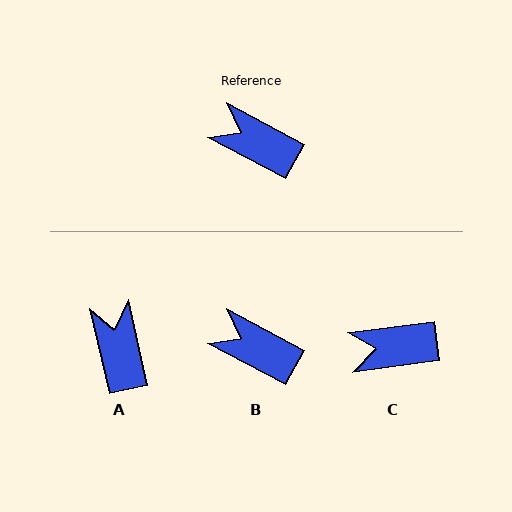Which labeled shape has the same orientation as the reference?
B.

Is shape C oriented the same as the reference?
No, it is off by about 36 degrees.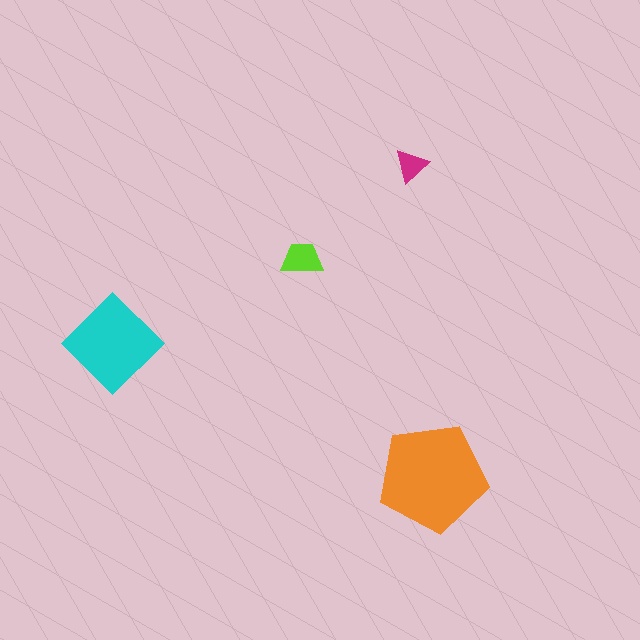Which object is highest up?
The magenta triangle is topmost.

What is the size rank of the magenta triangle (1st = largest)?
4th.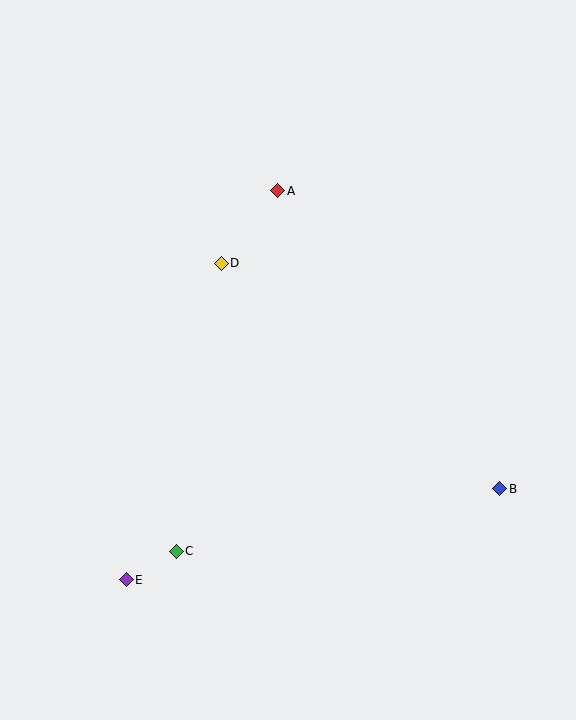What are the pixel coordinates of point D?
Point D is at (221, 263).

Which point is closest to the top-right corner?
Point A is closest to the top-right corner.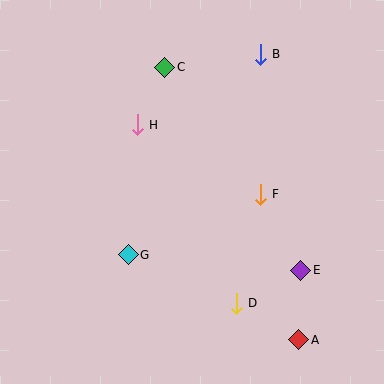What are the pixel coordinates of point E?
Point E is at (301, 270).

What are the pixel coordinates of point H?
Point H is at (137, 125).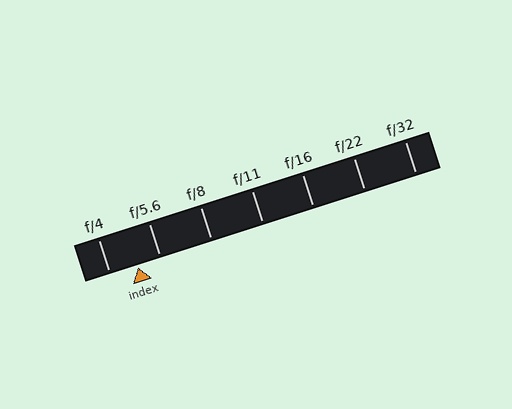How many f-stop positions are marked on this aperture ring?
There are 7 f-stop positions marked.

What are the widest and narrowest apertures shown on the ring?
The widest aperture shown is f/4 and the narrowest is f/32.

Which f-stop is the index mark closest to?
The index mark is closest to f/5.6.